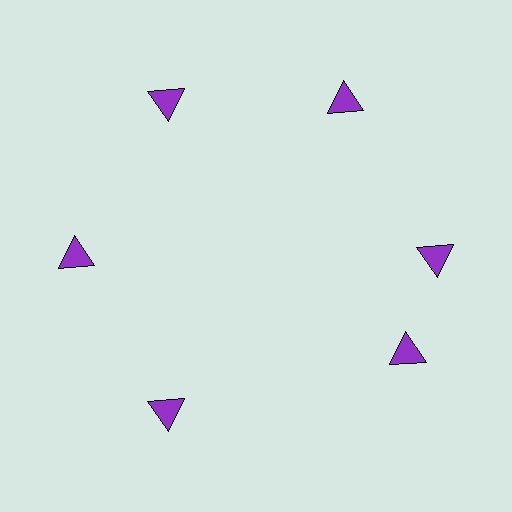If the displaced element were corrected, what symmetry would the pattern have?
It would have 6-fold rotational symmetry — the pattern would map onto itself every 60 degrees.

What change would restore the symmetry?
The symmetry would be restored by rotating it back into even spacing with its neighbors so that all 6 triangles sit at equal angles and equal distance from the center.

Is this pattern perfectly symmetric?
No. The 6 purple triangles are arranged in a ring, but one element near the 5 o'clock position is rotated out of alignment along the ring, breaking the 6-fold rotational symmetry.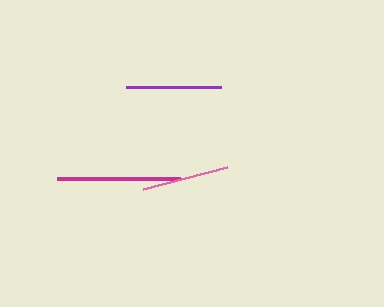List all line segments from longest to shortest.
From longest to shortest: magenta, purple, pink.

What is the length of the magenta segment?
The magenta segment is approximately 123 pixels long.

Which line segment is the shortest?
The pink line is the shortest at approximately 86 pixels.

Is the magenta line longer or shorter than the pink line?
The magenta line is longer than the pink line.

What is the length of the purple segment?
The purple segment is approximately 96 pixels long.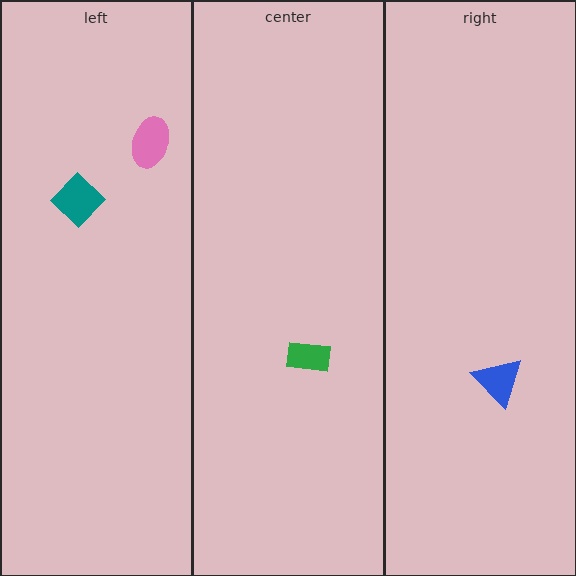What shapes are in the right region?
The blue triangle.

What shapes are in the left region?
The teal diamond, the pink ellipse.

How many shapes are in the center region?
1.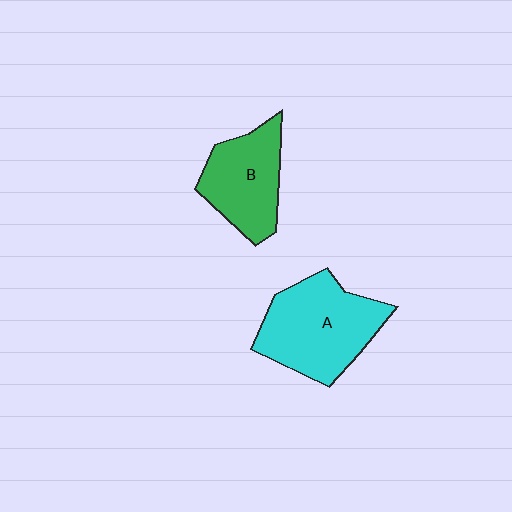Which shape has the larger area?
Shape A (cyan).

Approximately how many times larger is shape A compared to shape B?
Approximately 1.3 times.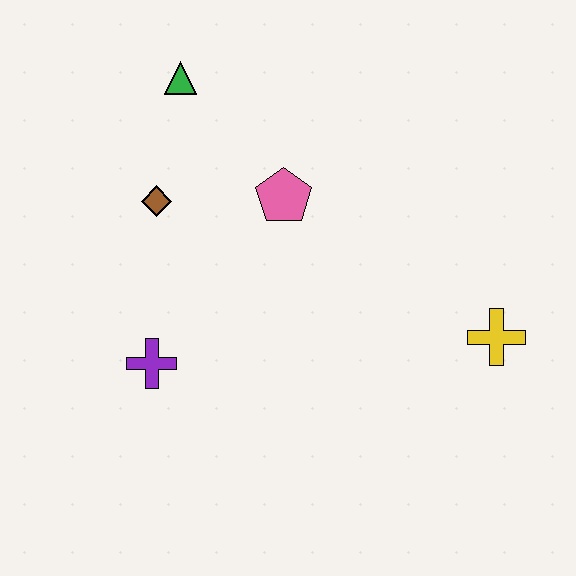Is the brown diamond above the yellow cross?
Yes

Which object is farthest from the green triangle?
The yellow cross is farthest from the green triangle.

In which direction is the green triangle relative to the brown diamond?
The green triangle is above the brown diamond.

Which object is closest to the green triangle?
The brown diamond is closest to the green triangle.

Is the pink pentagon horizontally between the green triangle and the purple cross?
No